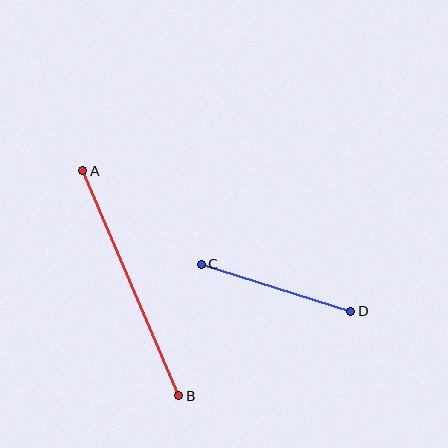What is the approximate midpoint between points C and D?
The midpoint is at approximately (276, 288) pixels.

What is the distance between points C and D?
The distance is approximately 157 pixels.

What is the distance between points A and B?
The distance is approximately 245 pixels.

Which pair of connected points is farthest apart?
Points A and B are farthest apart.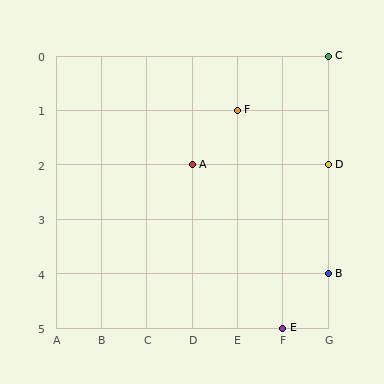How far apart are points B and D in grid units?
Points B and D are 2 rows apart.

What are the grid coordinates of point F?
Point F is at grid coordinates (E, 1).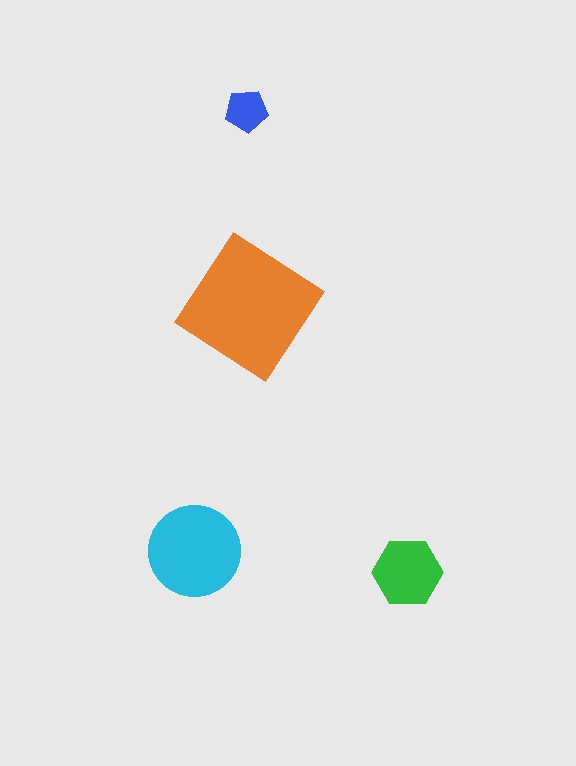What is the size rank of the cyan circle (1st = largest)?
2nd.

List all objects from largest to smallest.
The orange diamond, the cyan circle, the green hexagon, the blue pentagon.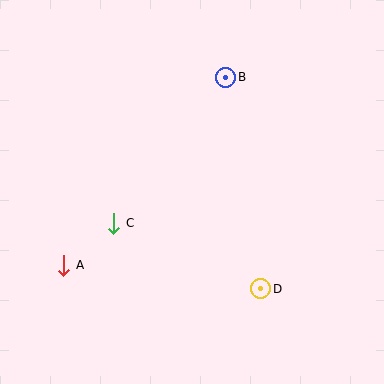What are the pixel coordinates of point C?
Point C is at (114, 223).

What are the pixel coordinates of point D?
Point D is at (261, 289).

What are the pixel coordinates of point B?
Point B is at (226, 77).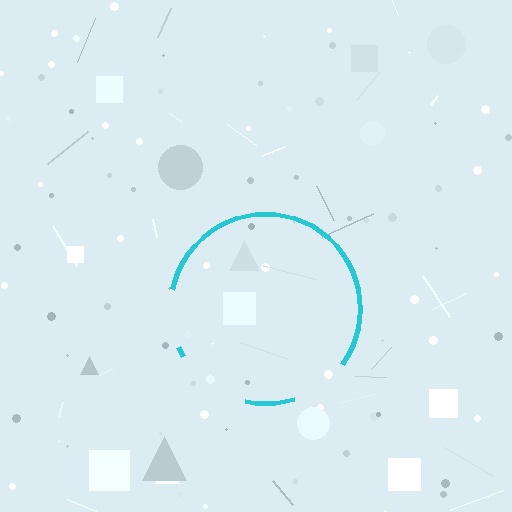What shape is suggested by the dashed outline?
The dashed outline suggests a circle.